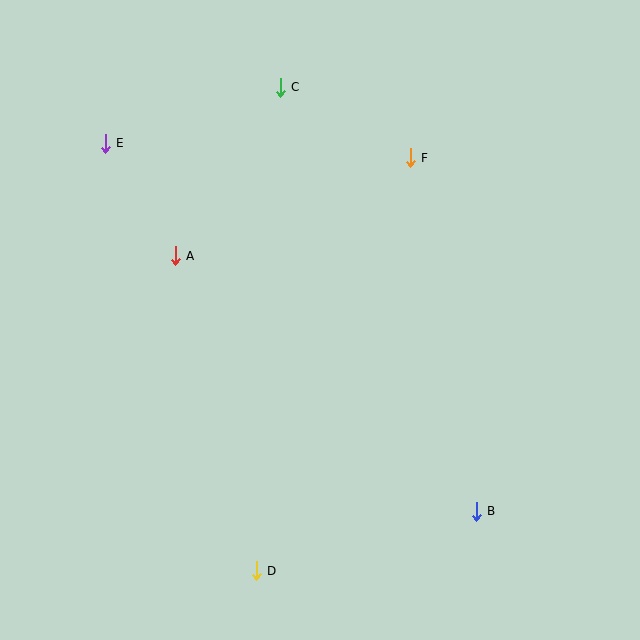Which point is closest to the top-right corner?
Point F is closest to the top-right corner.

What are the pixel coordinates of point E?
Point E is at (105, 143).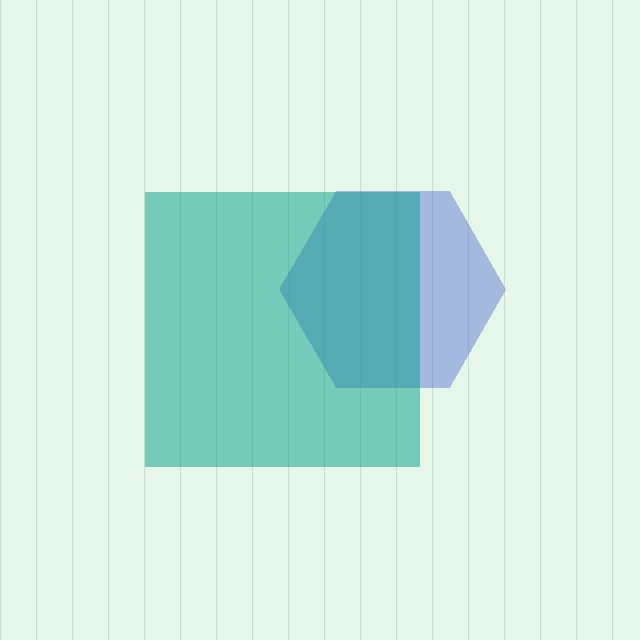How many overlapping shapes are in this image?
There are 2 overlapping shapes in the image.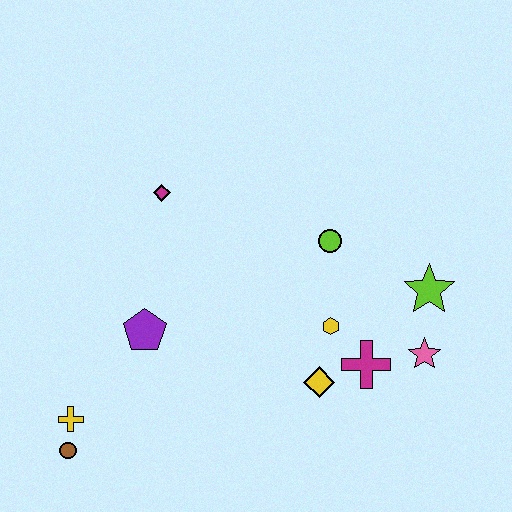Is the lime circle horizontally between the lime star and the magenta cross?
No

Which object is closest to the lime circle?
The yellow hexagon is closest to the lime circle.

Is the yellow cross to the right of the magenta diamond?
No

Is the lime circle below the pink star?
No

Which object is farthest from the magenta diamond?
The pink star is farthest from the magenta diamond.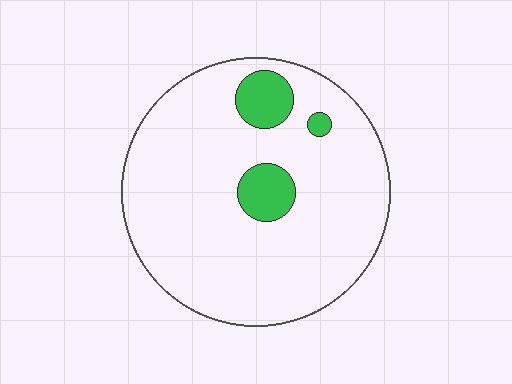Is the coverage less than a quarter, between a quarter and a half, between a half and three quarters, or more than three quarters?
Less than a quarter.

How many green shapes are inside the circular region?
3.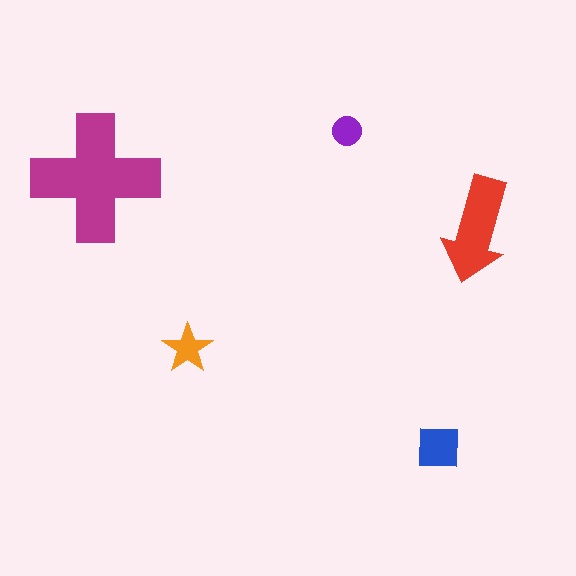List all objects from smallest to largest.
The purple circle, the orange star, the blue square, the red arrow, the magenta cross.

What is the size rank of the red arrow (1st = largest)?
2nd.